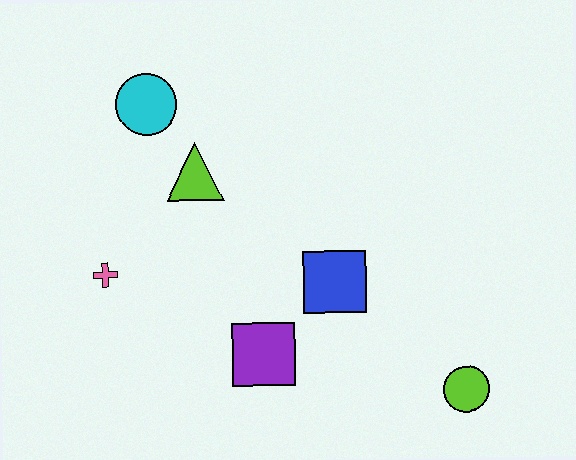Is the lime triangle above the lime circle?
Yes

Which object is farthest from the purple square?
The cyan circle is farthest from the purple square.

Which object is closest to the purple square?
The blue square is closest to the purple square.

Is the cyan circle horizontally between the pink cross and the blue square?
Yes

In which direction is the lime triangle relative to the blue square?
The lime triangle is to the left of the blue square.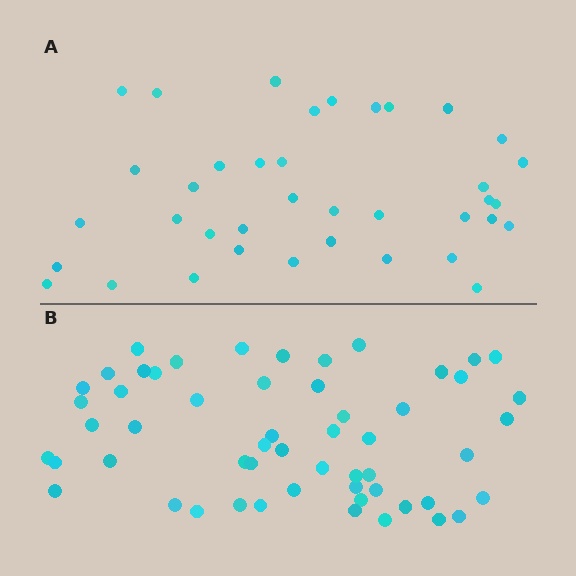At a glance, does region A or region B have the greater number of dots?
Region B (the bottom region) has more dots.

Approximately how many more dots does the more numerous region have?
Region B has approximately 15 more dots than region A.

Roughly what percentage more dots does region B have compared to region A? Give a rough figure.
About 45% more.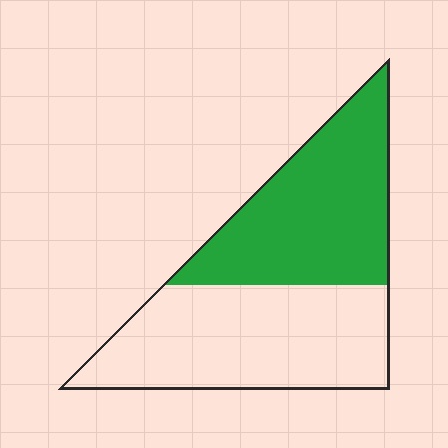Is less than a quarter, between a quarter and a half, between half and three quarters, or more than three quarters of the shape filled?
Between a quarter and a half.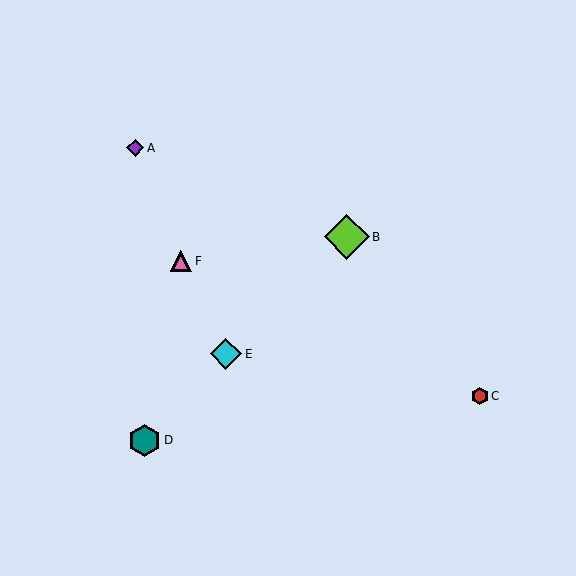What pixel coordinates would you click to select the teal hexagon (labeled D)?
Click at (145, 440) to select the teal hexagon D.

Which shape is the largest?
The lime diamond (labeled B) is the largest.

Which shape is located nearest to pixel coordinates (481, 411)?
The red hexagon (labeled C) at (480, 396) is nearest to that location.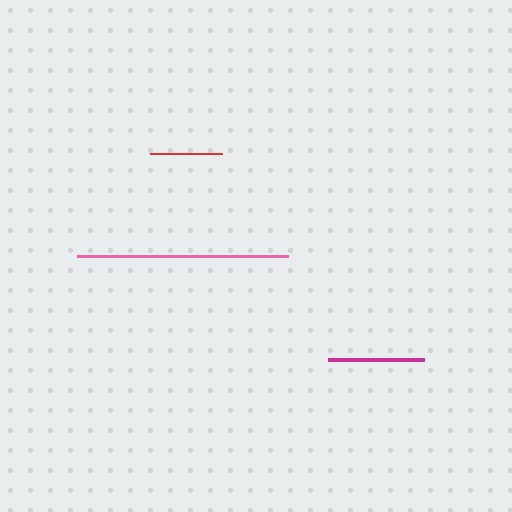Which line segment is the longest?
The pink line is the longest at approximately 211 pixels.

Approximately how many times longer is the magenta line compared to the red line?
The magenta line is approximately 1.3 times the length of the red line.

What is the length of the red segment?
The red segment is approximately 72 pixels long.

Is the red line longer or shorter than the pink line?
The pink line is longer than the red line.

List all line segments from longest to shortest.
From longest to shortest: pink, magenta, red.